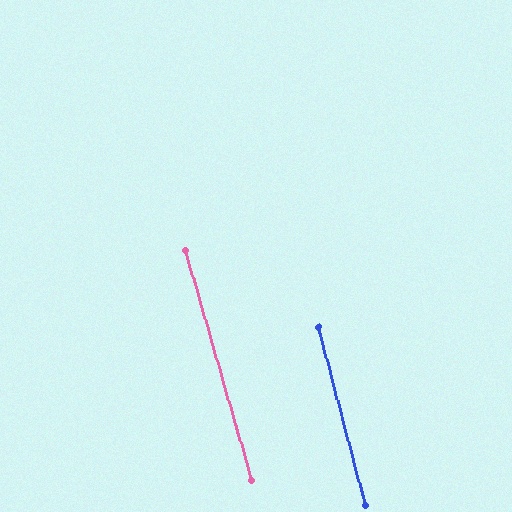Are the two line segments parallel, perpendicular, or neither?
Parallel — their directions differ by only 1.3°.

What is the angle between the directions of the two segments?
Approximately 1 degree.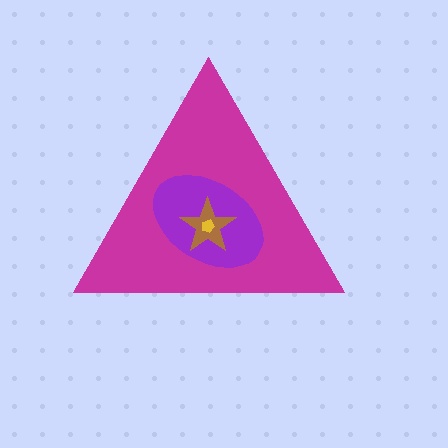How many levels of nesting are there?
4.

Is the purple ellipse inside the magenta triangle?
Yes.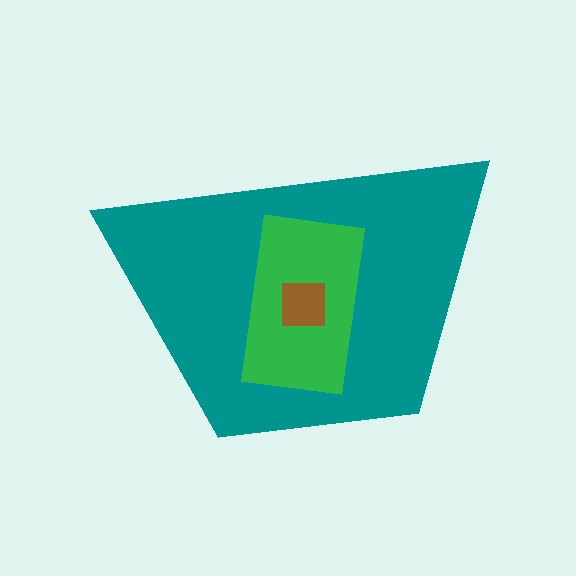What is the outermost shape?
The teal trapezoid.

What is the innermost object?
The brown square.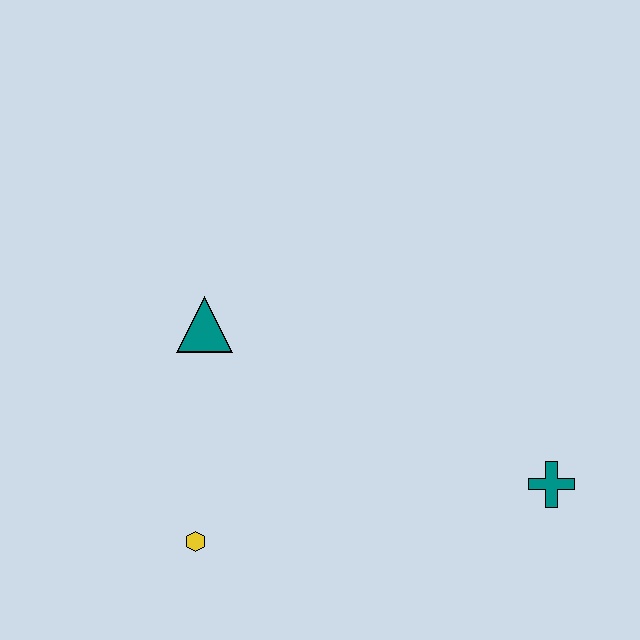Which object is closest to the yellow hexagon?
The teal triangle is closest to the yellow hexagon.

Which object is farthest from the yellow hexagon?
The teal cross is farthest from the yellow hexagon.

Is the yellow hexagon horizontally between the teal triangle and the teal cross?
No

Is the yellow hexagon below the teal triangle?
Yes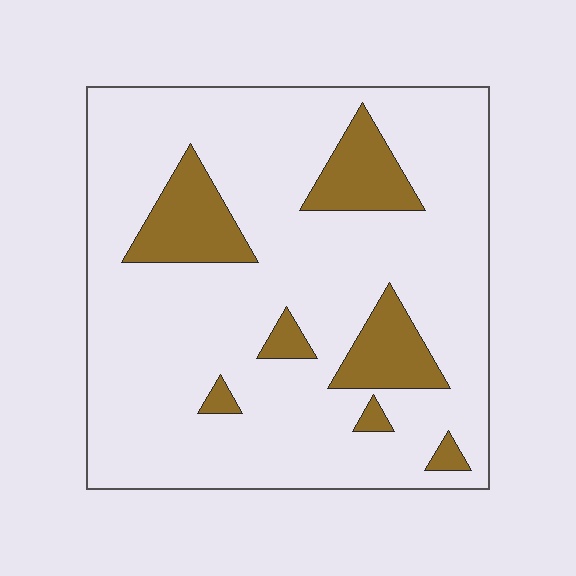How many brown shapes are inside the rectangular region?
7.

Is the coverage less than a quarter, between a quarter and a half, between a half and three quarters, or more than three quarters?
Less than a quarter.